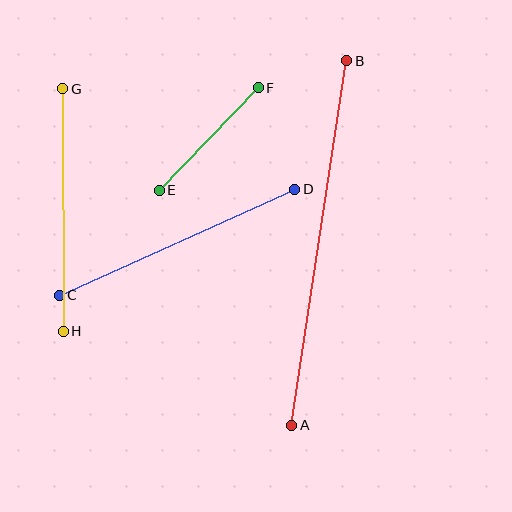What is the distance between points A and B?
The distance is approximately 369 pixels.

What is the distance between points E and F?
The distance is approximately 142 pixels.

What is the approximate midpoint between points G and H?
The midpoint is at approximately (63, 210) pixels.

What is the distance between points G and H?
The distance is approximately 242 pixels.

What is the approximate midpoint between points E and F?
The midpoint is at approximately (209, 139) pixels.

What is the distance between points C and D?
The distance is approximately 258 pixels.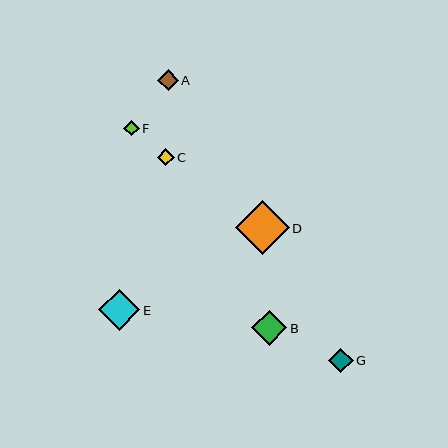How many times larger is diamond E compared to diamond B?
Diamond E is approximately 1.2 times the size of diamond B.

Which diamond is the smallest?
Diamond F is the smallest with a size of approximately 15 pixels.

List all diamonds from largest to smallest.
From largest to smallest: D, E, B, G, A, C, F.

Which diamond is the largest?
Diamond D is the largest with a size of approximately 54 pixels.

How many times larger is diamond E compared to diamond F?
Diamond E is approximately 2.7 times the size of diamond F.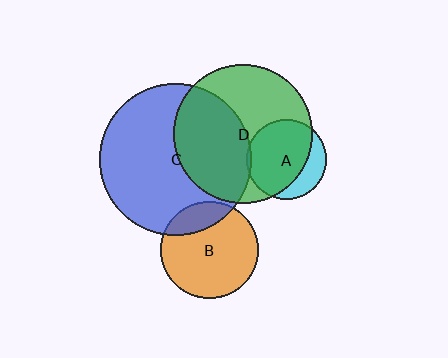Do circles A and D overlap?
Yes.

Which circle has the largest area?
Circle C (blue).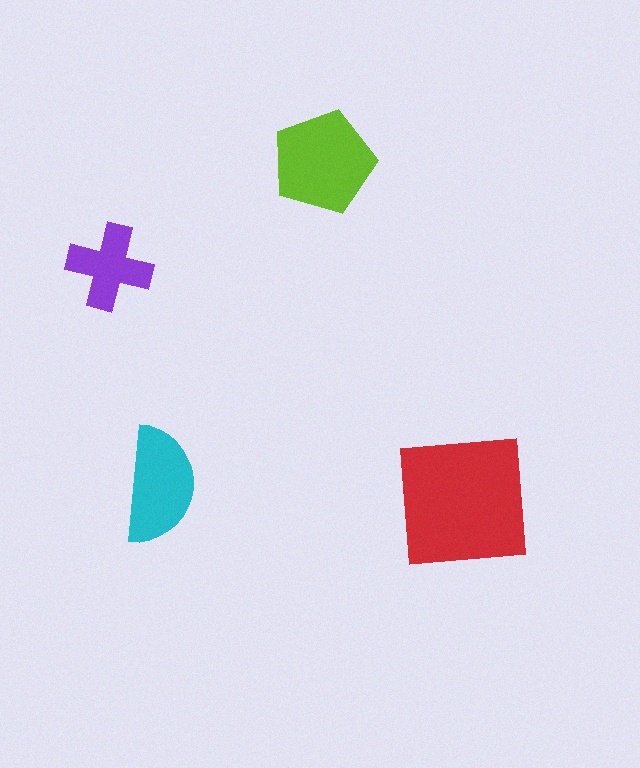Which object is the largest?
The red square.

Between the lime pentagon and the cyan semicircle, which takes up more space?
The lime pentagon.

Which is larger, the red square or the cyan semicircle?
The red square.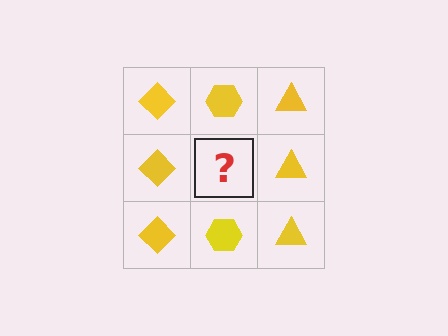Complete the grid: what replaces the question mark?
The question mark should be replaced with a yellow hexagon.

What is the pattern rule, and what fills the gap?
The rule is that each column has a consistent shape. The gap should be filled with a yellow hexagon.